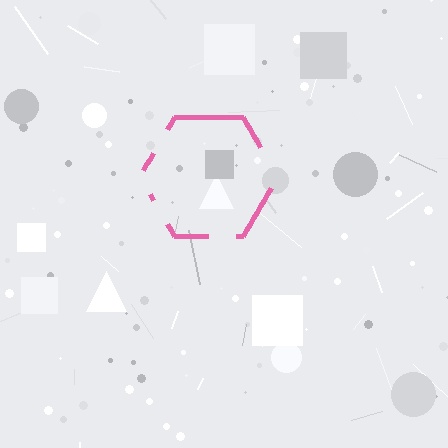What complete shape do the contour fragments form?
The contour fragments form a hexagon.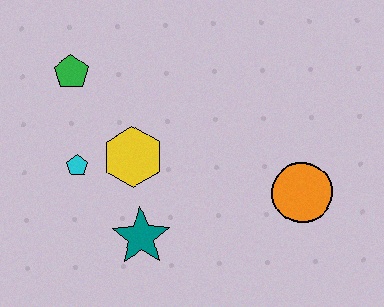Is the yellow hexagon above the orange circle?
Yes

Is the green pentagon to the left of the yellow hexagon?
Yes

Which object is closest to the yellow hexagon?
The cyan pentagon is closest to the yellow hexagon.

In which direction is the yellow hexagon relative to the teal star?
The yellow hexagon is above the teal star.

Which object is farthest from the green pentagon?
The orange circle is farthest from the green pentagon.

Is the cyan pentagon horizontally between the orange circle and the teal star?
No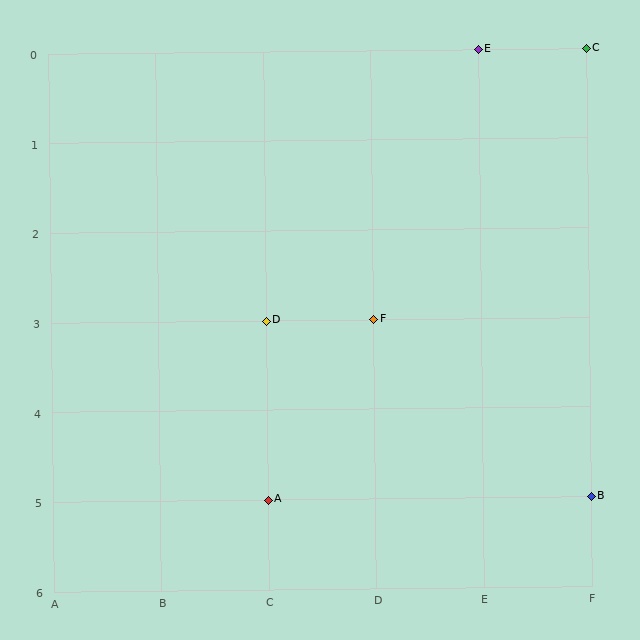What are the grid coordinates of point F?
Point F is at grid coordinates (D, 3).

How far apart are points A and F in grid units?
Points A and F are 1 column and 2 rows apart (about 2.2 grid units diagonally).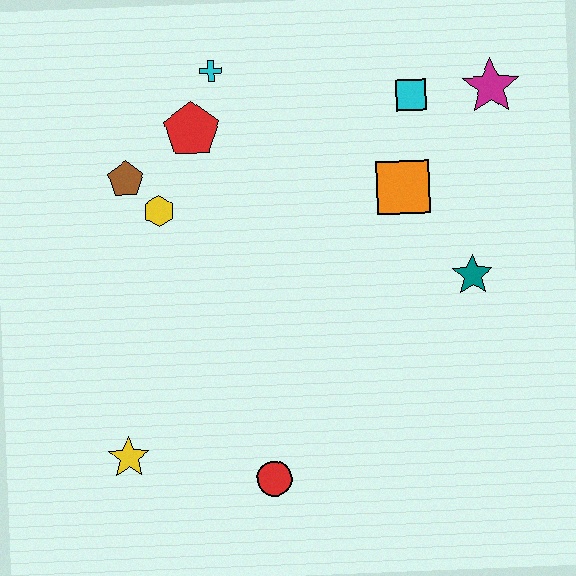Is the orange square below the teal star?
No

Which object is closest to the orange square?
The cyan square is closest to the orange square.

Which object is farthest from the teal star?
The yellow star is farthest from the teal star.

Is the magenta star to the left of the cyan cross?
No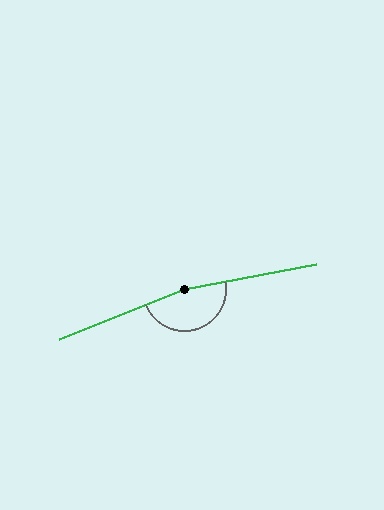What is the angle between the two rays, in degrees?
Approximately 169 degrees.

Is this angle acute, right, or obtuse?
It is obtuse.